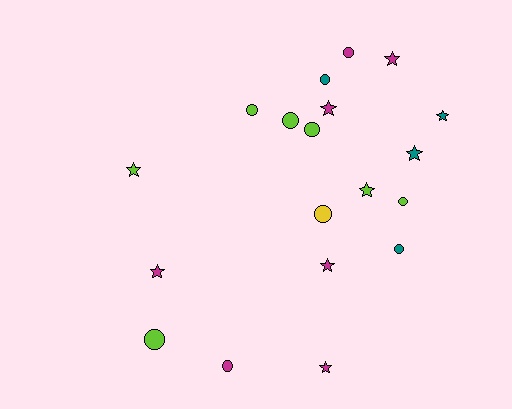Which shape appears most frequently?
Circle, with 10 objects.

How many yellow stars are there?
There are no yellow stars.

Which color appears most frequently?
Magenta, with 7 objects.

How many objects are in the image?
There are 19 objects.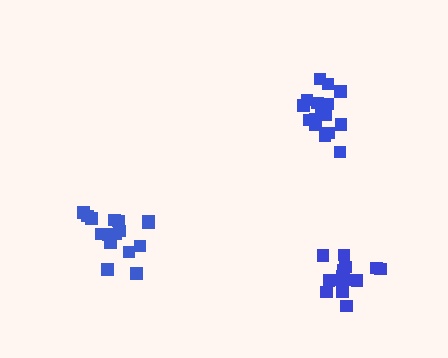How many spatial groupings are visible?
There are 3 spatial groupings.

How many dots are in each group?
Group 1: 17 dots, Group 2: 14 dots, Group 3: 16 dots (47 total).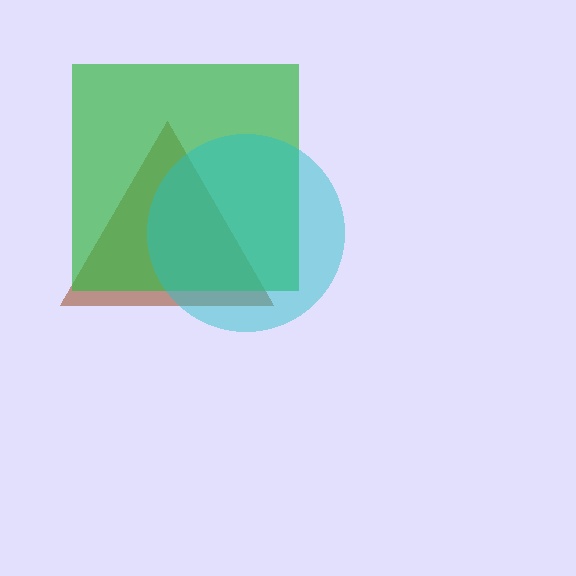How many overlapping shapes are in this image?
There are 3 overlapping shapes in the image.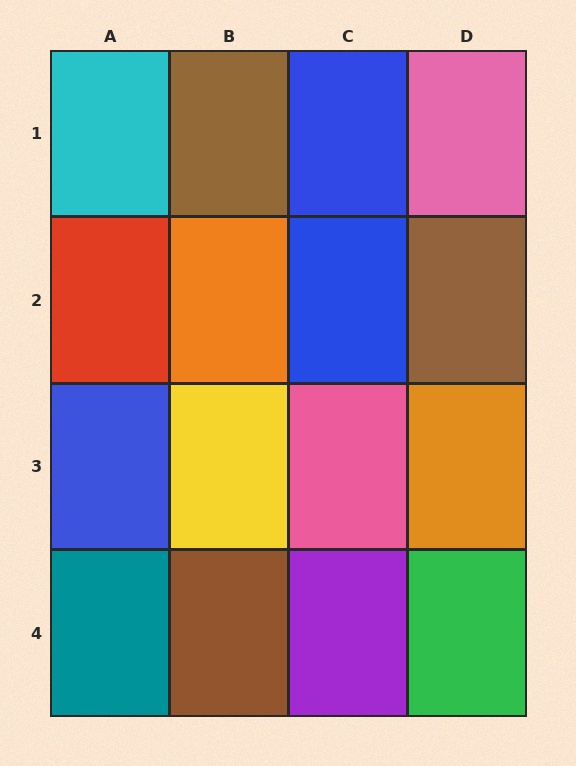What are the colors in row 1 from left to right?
Cyan, brown, blue, pink.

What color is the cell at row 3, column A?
Blue.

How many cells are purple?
1 cell is purple.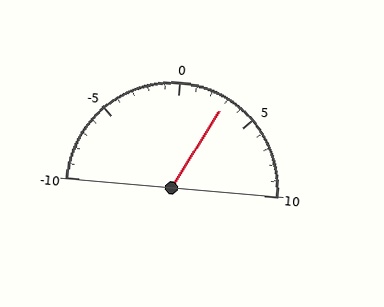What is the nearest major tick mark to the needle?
The nearest major tick mark is 5.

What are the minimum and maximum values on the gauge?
The gauge ranges from -10 to 10.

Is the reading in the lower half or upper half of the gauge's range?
The reading is in the upper half of the range (-10 to 10).